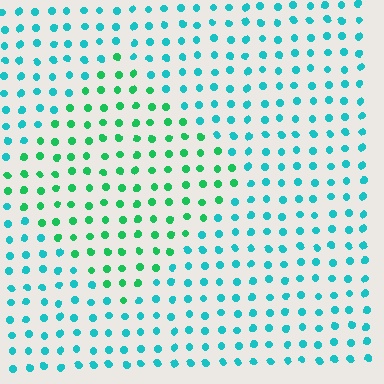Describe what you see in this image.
The image is filled with small cyan elements in a uniform arrangement. A diamond-shaped region is visible where the elements are tinted to a slightly different hue, forming a subtle color boundary.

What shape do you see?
I see a diamond.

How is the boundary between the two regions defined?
The boundary is defined purely by a slight shift in hue (about 38 degrees). Spacing, size, and orientation are identical on both sides.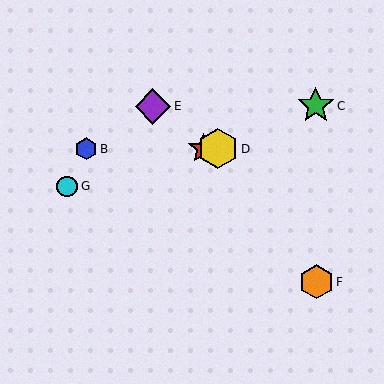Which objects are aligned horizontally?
Objects A, B, D are aligned horizontally.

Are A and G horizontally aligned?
No, A is at y≈149 and G is at y≈186.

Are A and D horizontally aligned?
Yes, both are at y≈149.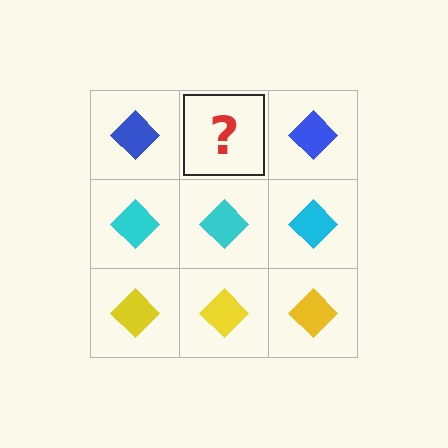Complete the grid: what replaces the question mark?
The question mark should be replaced with a blue diamond.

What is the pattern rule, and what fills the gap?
The rule is that each row has a consistent color. The gap should be filled with a blue diamond.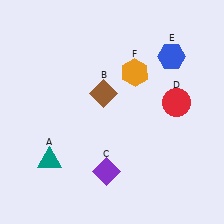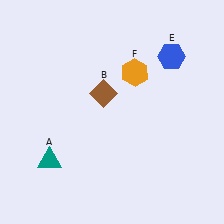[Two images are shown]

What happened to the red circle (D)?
The red circle (D) was removed in Image 2. It was in the top-right area of Image 1.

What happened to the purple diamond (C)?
The purple diamond (C) was removed in Image 2. It was in the bottom-left area of Image 1.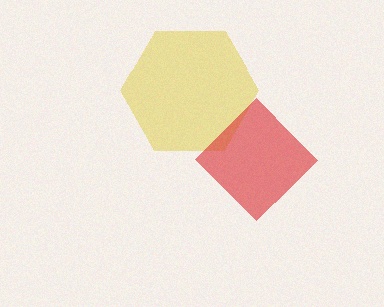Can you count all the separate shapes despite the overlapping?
Yes, there are 2 separate shapes.